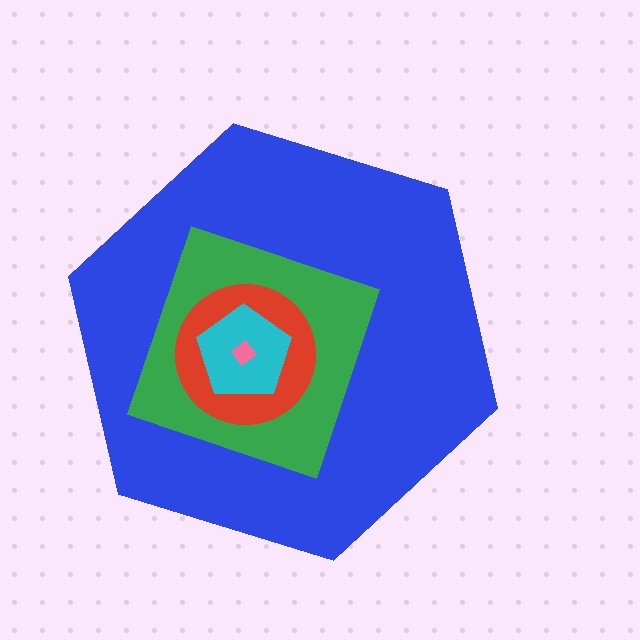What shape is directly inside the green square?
The red circle.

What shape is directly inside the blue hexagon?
The green square.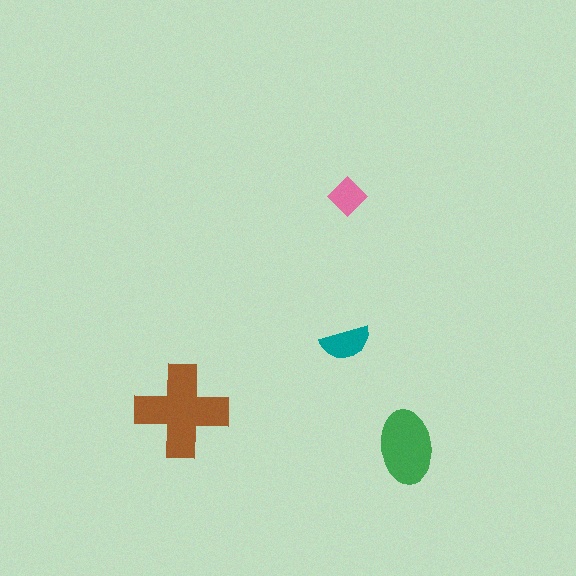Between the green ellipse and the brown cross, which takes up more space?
The brown cross.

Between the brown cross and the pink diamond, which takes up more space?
The brown cross.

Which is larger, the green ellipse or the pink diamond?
The green ellipse.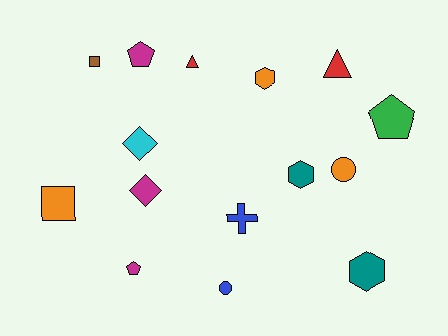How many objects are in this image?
There are 15 objects.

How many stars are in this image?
There are no stars.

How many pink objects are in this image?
There are no pink objects.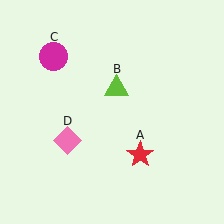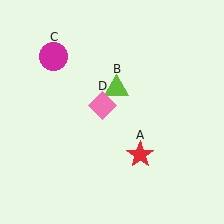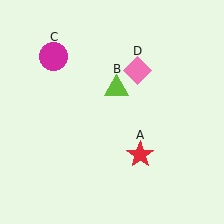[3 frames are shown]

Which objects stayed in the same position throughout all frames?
Red star (object A) and lime triangle (object B) and magenta circle (object C) remained stationary.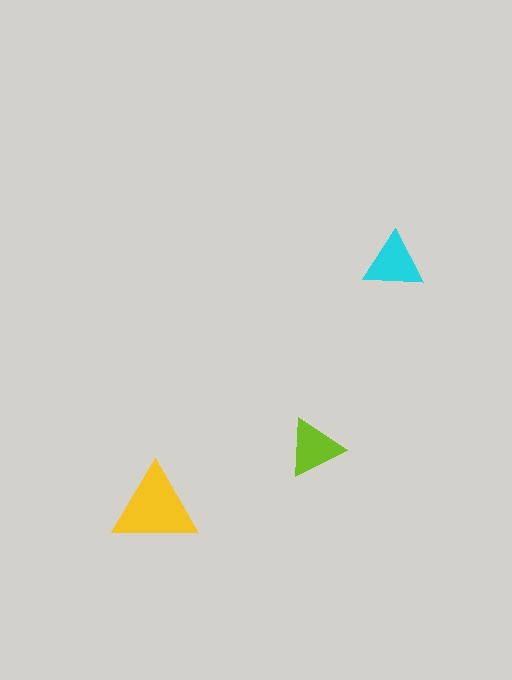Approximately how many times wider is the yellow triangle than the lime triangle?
About 1.5 times wider.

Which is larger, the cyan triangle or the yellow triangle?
The yellow one.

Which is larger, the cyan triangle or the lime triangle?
The cyan one.